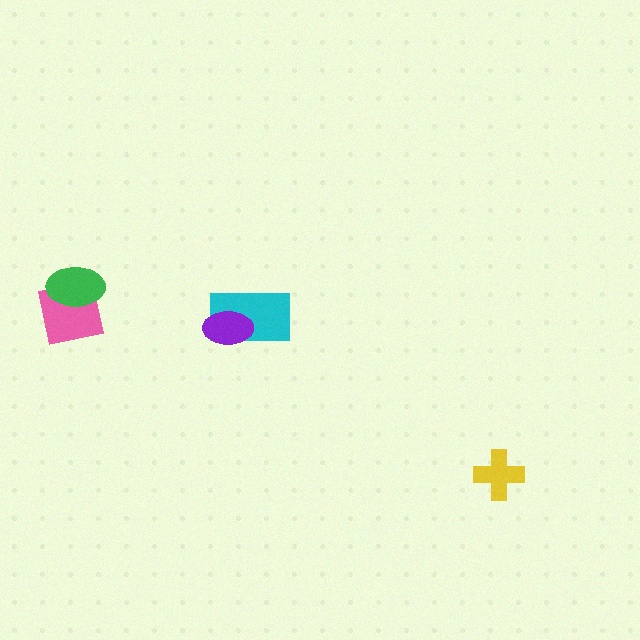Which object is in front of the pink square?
The green ellipse is in front of the pink square.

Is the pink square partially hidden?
Yes, it is partially covered by another shape.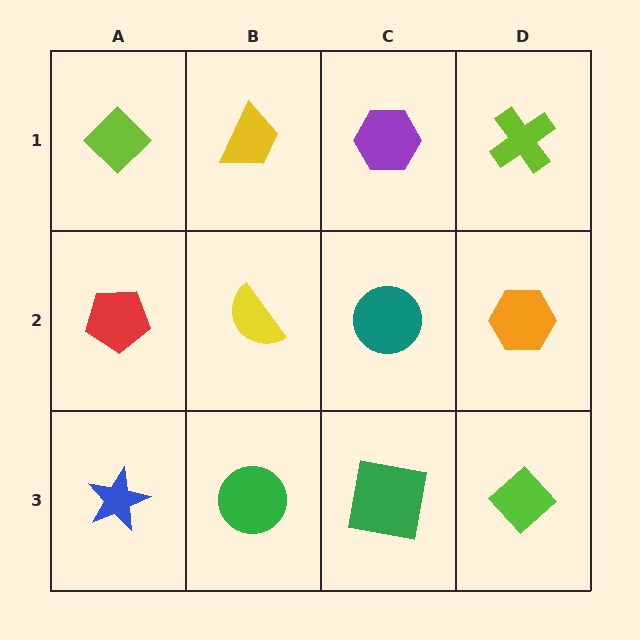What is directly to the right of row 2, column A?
A yellow semicircle.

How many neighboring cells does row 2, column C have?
4.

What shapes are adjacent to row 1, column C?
A teal circle (row 2, column C), a yellow trapezoid (row 1, column B), a lime cross (row 1, column D).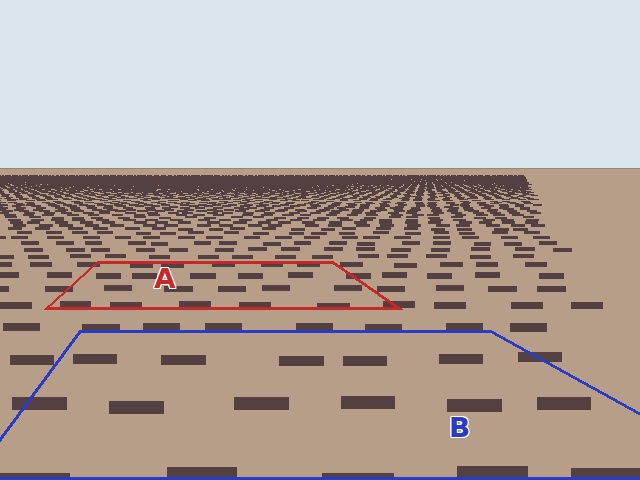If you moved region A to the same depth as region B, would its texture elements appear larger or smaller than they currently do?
They would appear larger. At a closer depth, the same texture elements are projected at a bigger on-screen size.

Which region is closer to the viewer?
Region B is closer. The texture elements there are larger and more spread out.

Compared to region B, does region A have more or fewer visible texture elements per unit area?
Region A has more texture elements per unit area — they are packed more densely because it is farther away.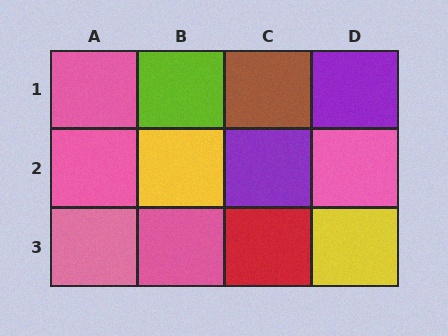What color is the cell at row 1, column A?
Pink.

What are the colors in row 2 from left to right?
Pink, yellow, purple, pink.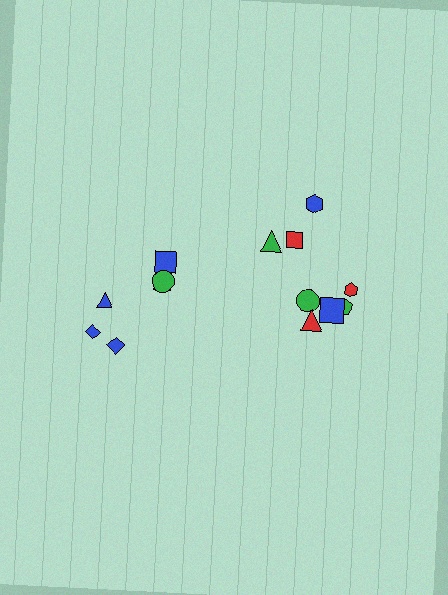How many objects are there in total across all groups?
There are 14 objects.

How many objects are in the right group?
There are 8 objects.